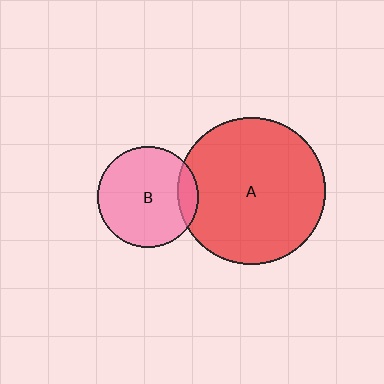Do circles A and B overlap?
Yes.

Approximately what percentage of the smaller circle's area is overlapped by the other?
Approximately 10%.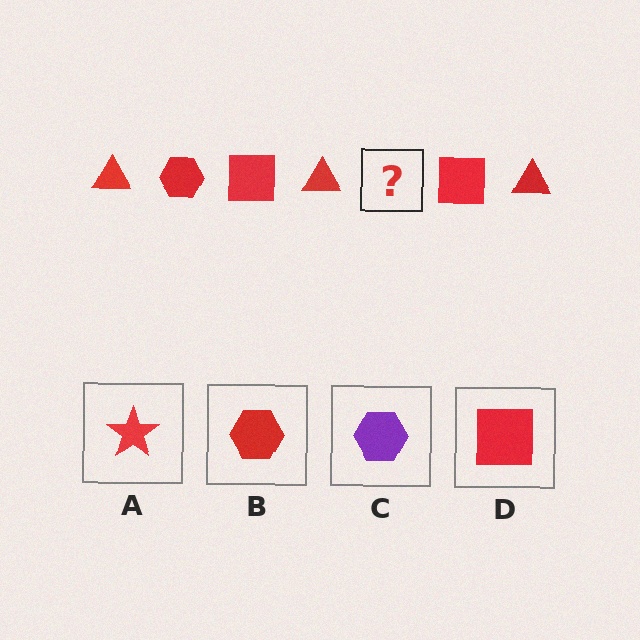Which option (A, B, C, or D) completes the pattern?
B.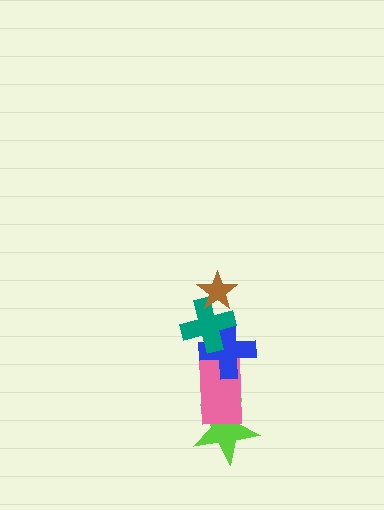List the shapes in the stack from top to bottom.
From top to bottom: the brown star, the teal cross, the blue cross, the pink rectangle, the lime star.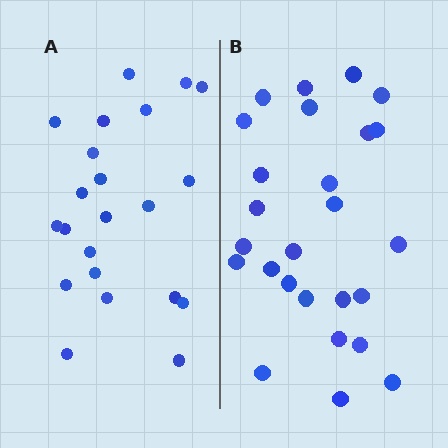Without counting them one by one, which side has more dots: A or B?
Region B (the right region) has more dots.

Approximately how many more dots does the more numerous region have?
Region B has about 4 more dots than region A.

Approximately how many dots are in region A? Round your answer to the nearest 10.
About 20 dots. (The exact count is 22, which rounds to 20.)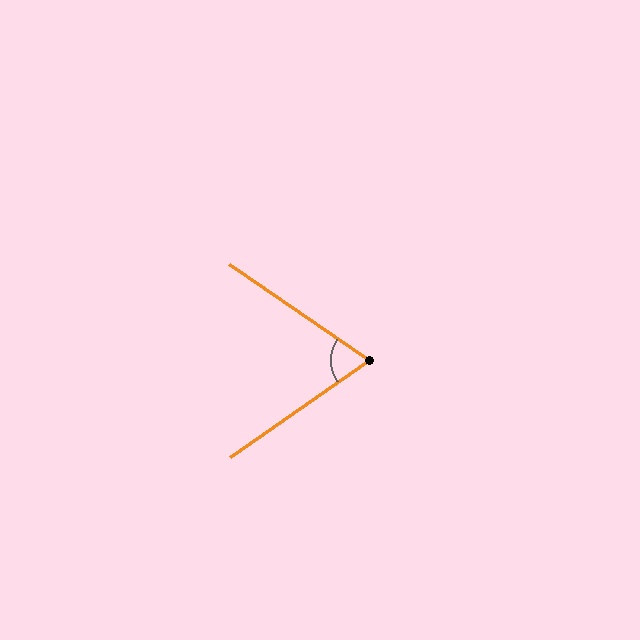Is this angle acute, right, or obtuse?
It is acute.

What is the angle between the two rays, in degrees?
Approximately 69 degrees.